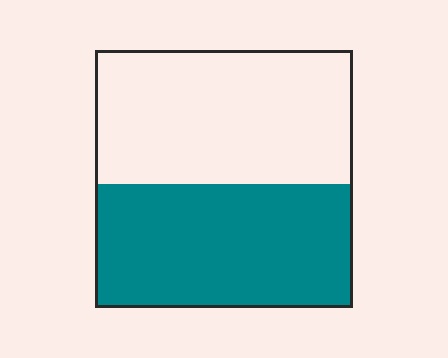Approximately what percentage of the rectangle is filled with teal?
Approximately 50%.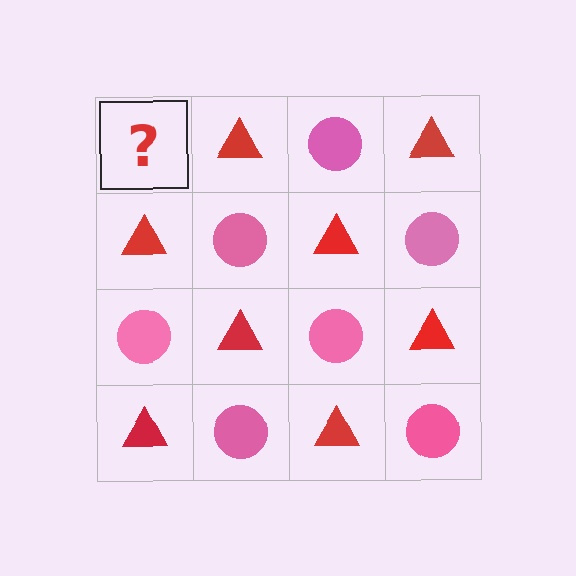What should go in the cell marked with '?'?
The missing cell should contain a pink circle.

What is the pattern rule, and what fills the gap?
The rule is that it alternates pink circle and red triangle in a checkerboard pattern. The gap should be filled with a pink circle.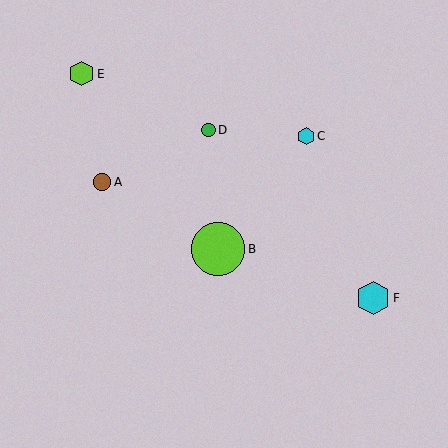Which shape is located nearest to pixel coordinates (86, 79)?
The lime hexagon (labeled E) at (82, 74) is nearest to that location.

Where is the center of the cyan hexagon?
The center of the cyan hexagon is at (373, 298).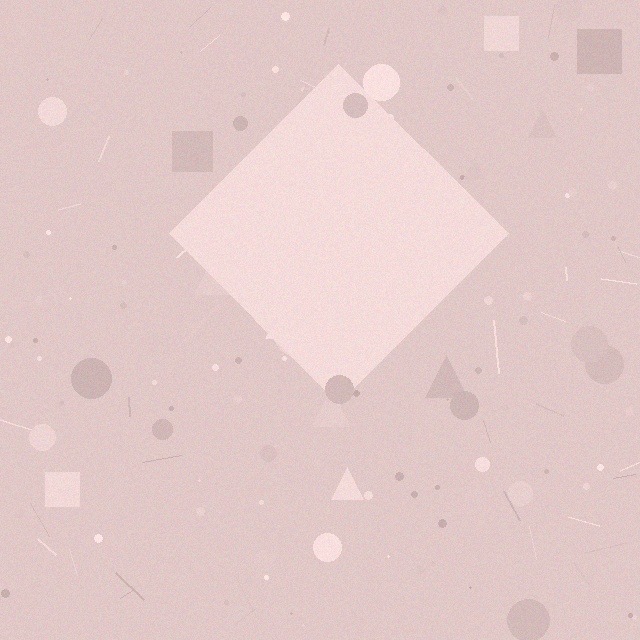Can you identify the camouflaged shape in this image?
The camouflaged shape is a diamond.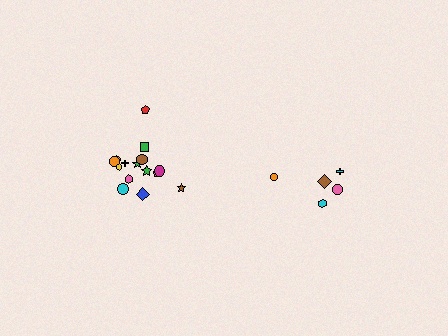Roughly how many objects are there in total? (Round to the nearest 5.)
Roughly 20 objects in total.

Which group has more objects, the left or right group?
The left group.